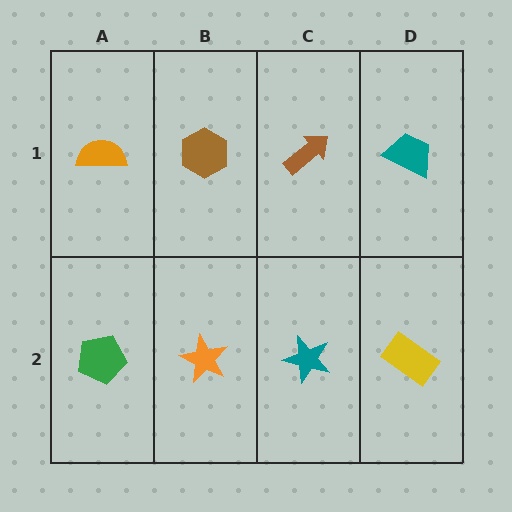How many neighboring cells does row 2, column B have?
3.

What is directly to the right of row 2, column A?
An orange star.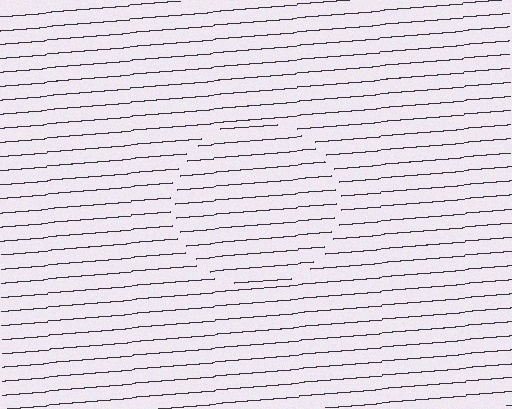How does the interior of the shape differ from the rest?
The interior of the shape contains the same grating, shifted by half a period — the contour is defined by the phase discontinuity where line-ends from the inner and outer gratings abut.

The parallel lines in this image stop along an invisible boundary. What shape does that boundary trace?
An illusory circle. The interior of the shape contains the same grating, shifted by half a period — the contour is defined by the phase discontinuity where line-ends from the inner and outer gratings abut.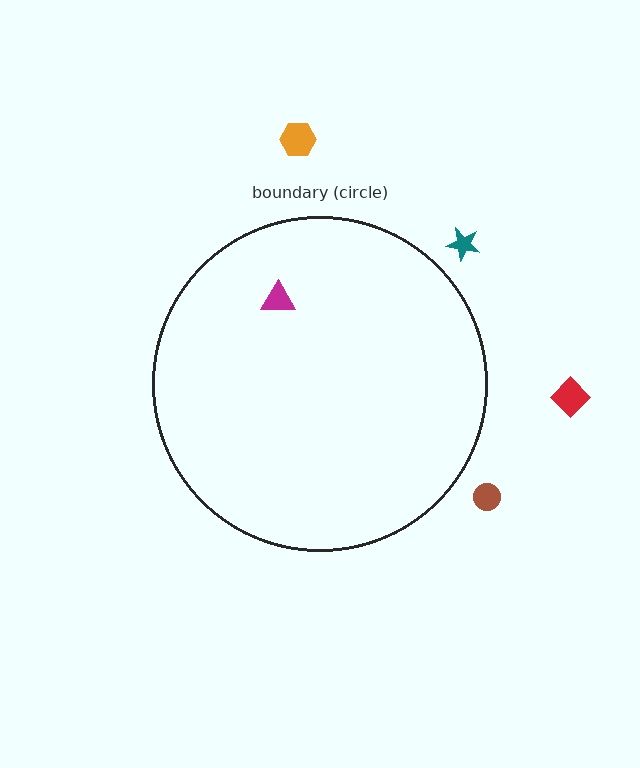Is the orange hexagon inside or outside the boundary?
Outside.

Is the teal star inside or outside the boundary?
Outside.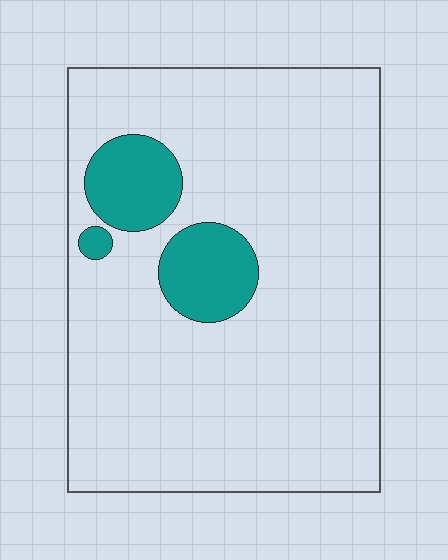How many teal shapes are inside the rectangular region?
3.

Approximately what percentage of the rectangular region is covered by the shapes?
Approximately 10%.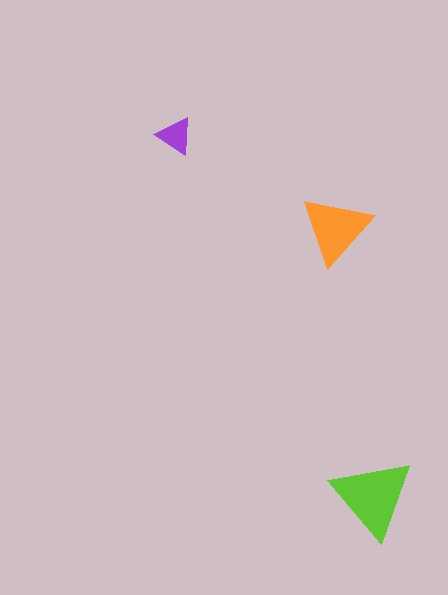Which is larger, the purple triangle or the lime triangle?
The lime one.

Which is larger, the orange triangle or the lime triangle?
The lime one.